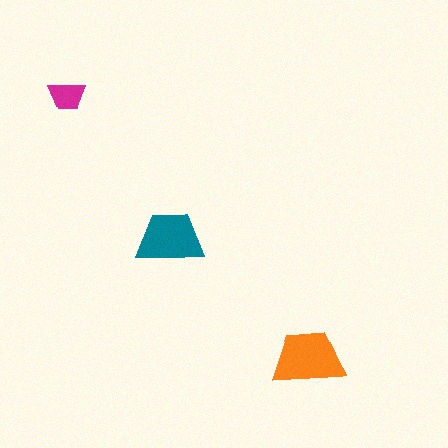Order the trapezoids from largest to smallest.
the orange one, the teal one, the magenta one.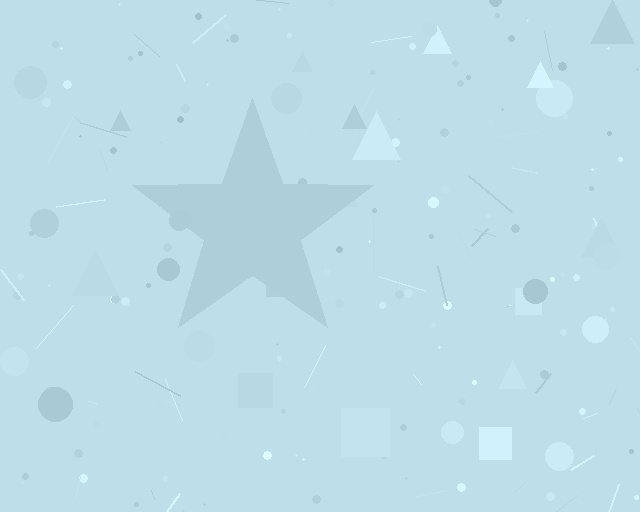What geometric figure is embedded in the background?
A star is embedded in the background.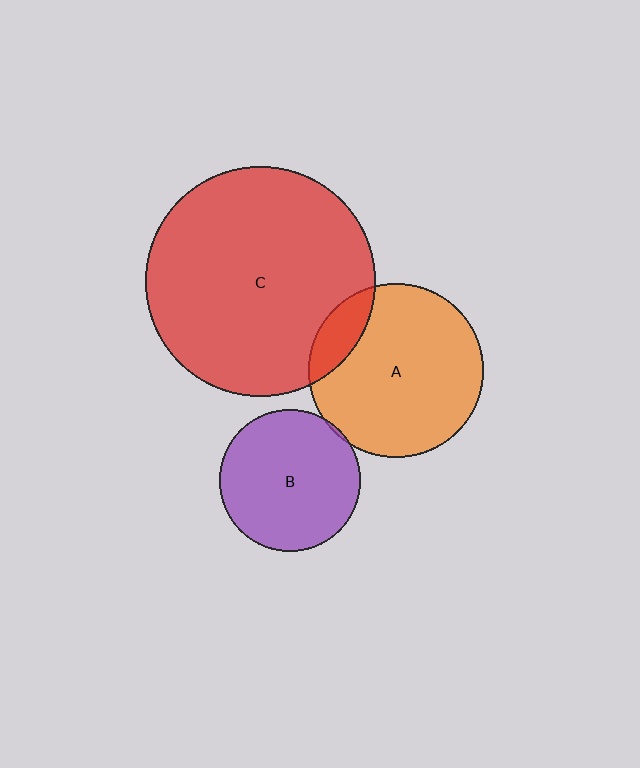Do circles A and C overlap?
Yes.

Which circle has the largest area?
Circle C (red).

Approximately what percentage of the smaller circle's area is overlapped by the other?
Approximately 15%.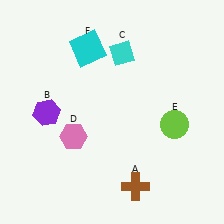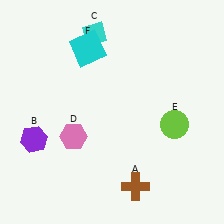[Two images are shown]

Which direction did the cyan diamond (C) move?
The cyan diamond (C) moved left.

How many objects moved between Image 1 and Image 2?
2 objects moved between the two images.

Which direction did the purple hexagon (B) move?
The purple hexagon (B) moved down.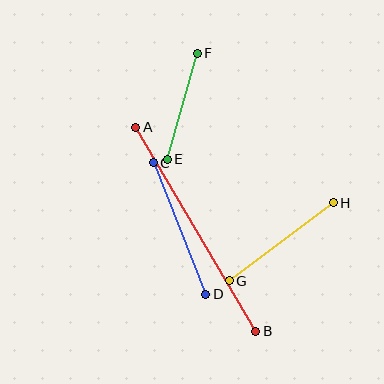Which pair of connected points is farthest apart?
Points A and B are farthest apart.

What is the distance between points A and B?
The distance is approximately 237 pixels.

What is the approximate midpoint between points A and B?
The midpoint is at approximately (196, 229) pixels.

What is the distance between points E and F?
The distance is approximately 110 pixels.